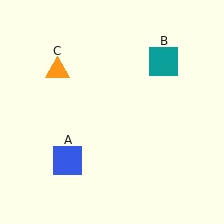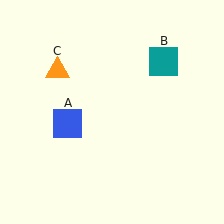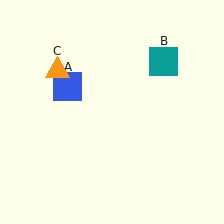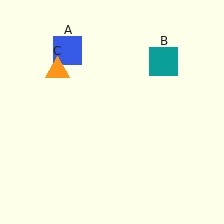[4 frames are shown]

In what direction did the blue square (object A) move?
The blue square (object A) moved up.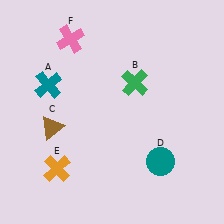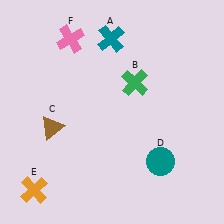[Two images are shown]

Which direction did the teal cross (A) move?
The teal cross (A) moved right.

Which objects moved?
The objects that moved are: the teal cross (A), the orange cross (E).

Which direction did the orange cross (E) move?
The orange cross (E) moved left.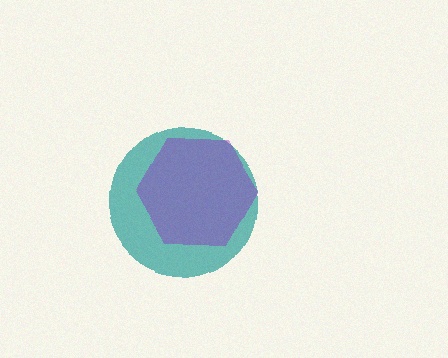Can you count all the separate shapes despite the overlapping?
Yes, there are 2 separate shapes.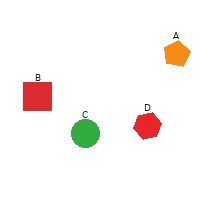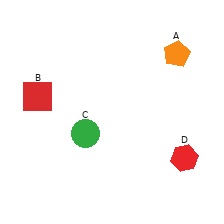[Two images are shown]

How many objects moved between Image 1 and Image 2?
1 object moved between the two images.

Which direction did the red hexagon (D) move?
The red hexagon (D) moved right.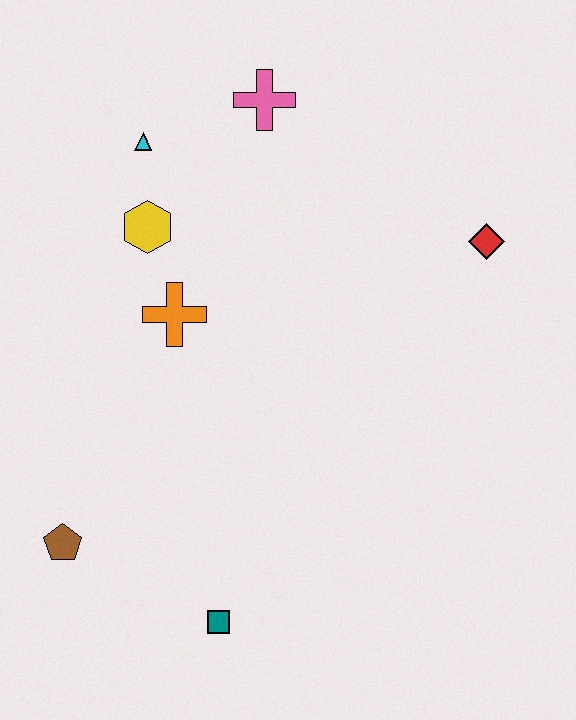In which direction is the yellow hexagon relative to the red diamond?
The yellow hexagon is to the left of the red diamond.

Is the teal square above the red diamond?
No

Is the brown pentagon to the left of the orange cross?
Yes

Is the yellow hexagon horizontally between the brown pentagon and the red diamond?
Yes